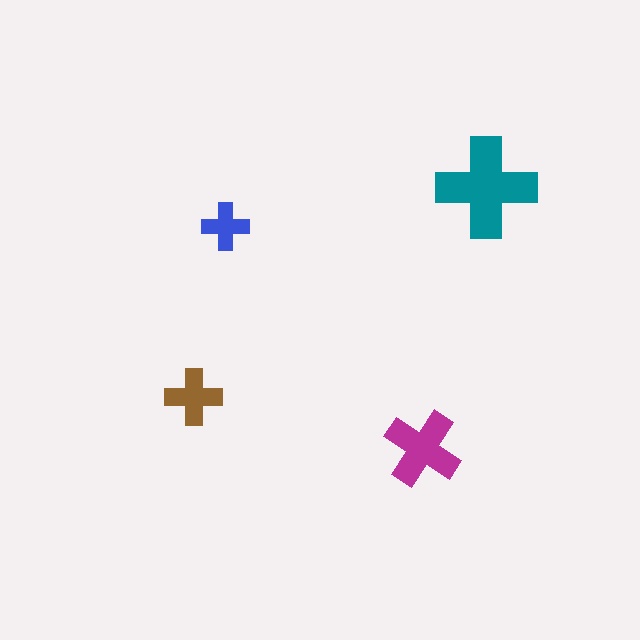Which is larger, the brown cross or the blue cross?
The brown one.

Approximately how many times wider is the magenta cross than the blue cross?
About 1.5 times wider.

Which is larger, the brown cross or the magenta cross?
The magenta one.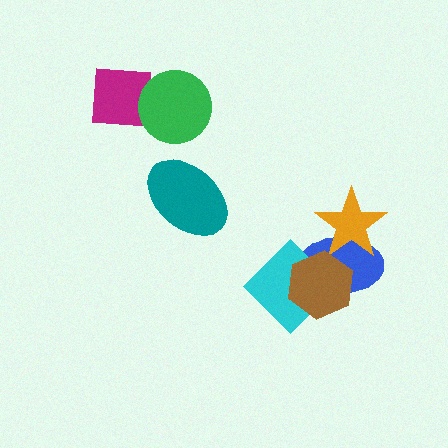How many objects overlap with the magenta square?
1 object overlaps with the magenta square.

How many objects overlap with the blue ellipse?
3 objects overlap with the blue ellipse.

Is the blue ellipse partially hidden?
Yes, it is partially covered by another shape.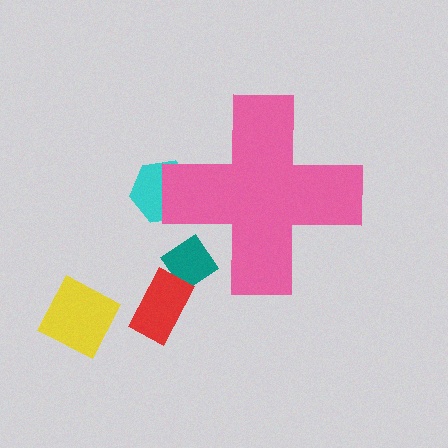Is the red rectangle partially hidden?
No, the red rectangle is fully visible.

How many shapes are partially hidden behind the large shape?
2 shapes are partially hidden.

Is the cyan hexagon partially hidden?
Yes, the cyan hexagon is partially hidden behind the pink cross.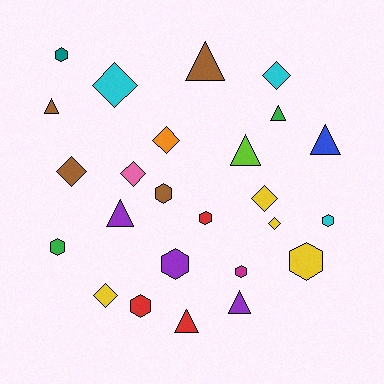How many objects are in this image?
There are 25 objects.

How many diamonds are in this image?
There are 8 diamonds.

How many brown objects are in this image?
There are 4 brown objects.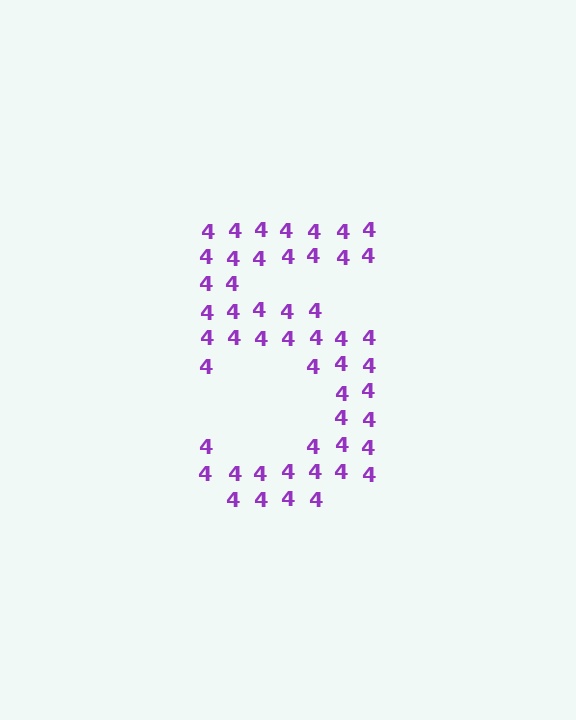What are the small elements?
The small elements are digit 4's.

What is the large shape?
The large shape is the digit 5.